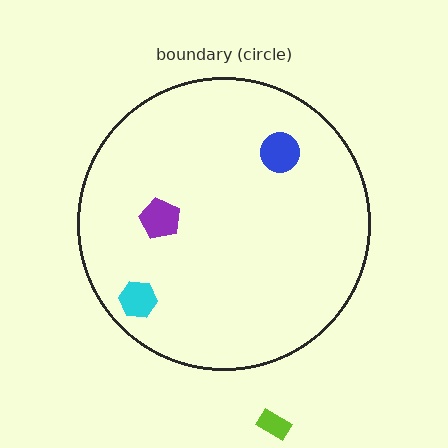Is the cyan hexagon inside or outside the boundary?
Inside.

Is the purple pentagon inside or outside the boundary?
Inside.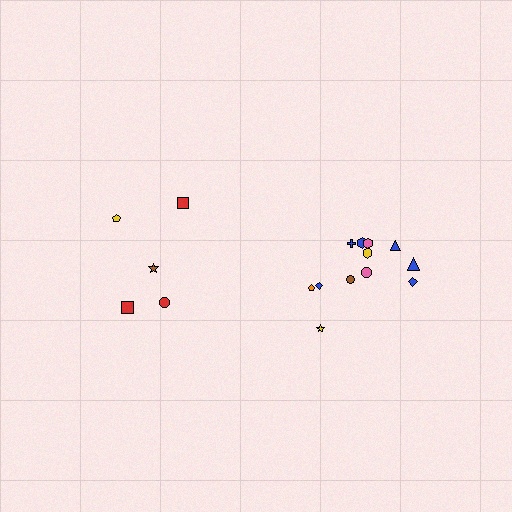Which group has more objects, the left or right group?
The right group.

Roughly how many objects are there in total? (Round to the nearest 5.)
Roughly 15 objects in total.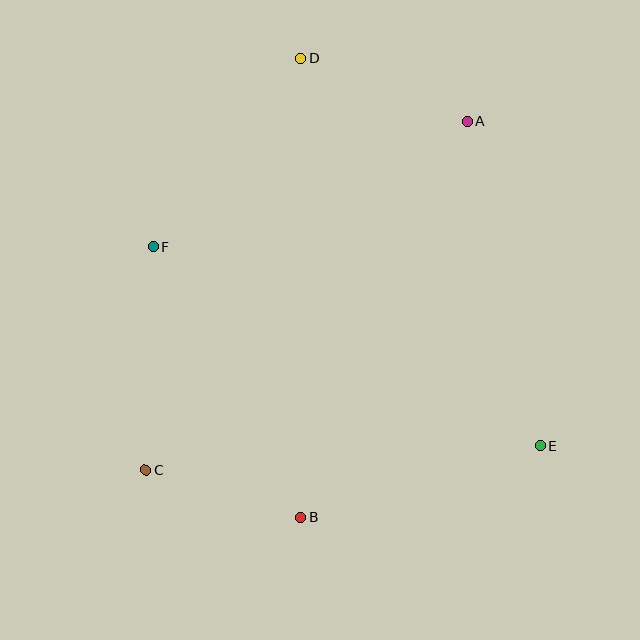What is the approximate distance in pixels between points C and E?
The distance between C and E is approximately 396 pixels.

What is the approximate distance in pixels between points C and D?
The distance between C and D is approximately 440 pixels.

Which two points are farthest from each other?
Points A and C are farthest from each other.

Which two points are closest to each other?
Points B and C are closest to each other.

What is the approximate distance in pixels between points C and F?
The distance between C and F is approximately 224 pixels.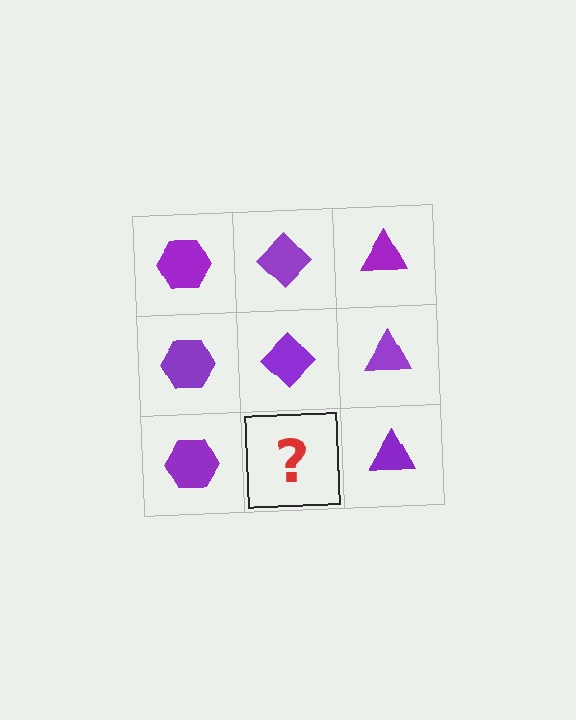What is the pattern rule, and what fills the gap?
The rule is that each column has a consistent shape. The gap should be filled with a purple diamond.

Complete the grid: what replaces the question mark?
The question mark should be replaced with a purple diamond.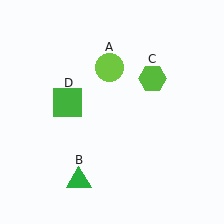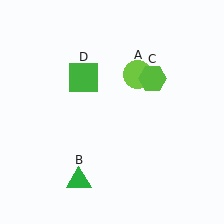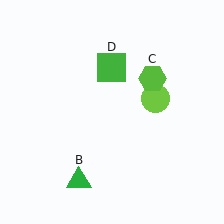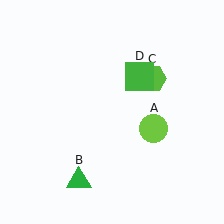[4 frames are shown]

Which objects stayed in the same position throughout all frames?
Green triangle (object B) and lime hexagon (object C) remained stationary.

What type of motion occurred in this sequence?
The lime circle (object A), green square (object D) rotated clockwise around the center of the scene.